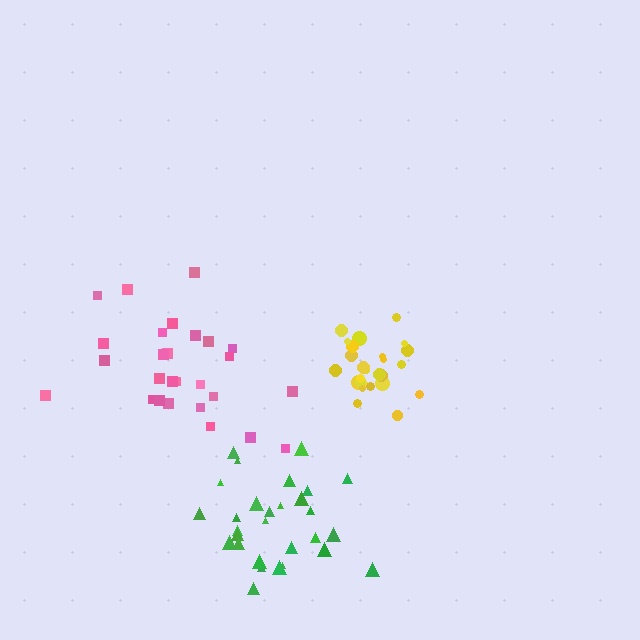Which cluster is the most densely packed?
Yellow.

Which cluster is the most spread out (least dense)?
Pink.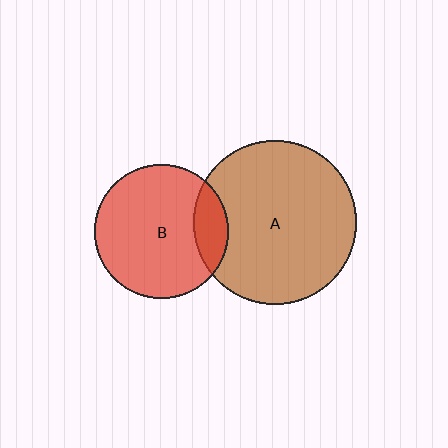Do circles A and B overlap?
Yes.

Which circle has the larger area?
Circle A (brown).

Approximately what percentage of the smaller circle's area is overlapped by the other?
Approximately 15%.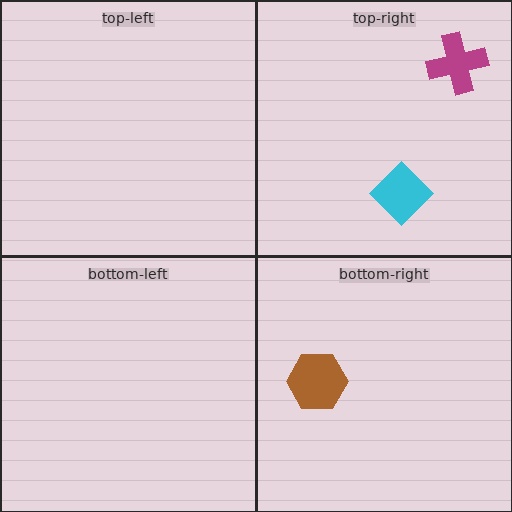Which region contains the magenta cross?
The top-right region.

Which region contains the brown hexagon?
The bottom-right region.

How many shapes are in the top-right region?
2.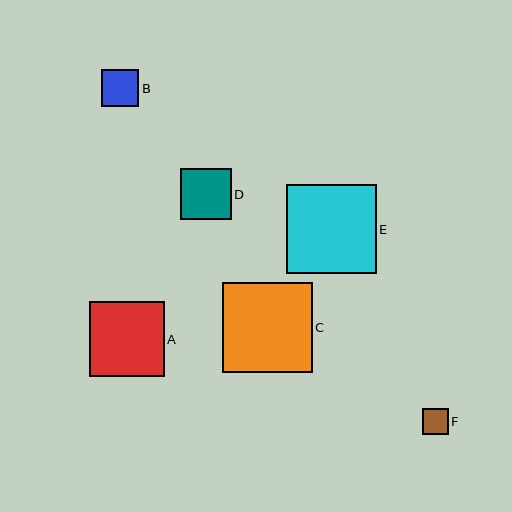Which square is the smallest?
Square F is the smallest with a size of approximately 26 pixels.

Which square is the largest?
Square C is the largest with a size of approximately 90 pixels.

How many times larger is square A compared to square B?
Square A is approximately 2.0 times the size of square B.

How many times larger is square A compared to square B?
Square A is approximately 2.0 times the size of square B.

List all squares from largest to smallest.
From largest to smallest: C, E, A, D, B, F.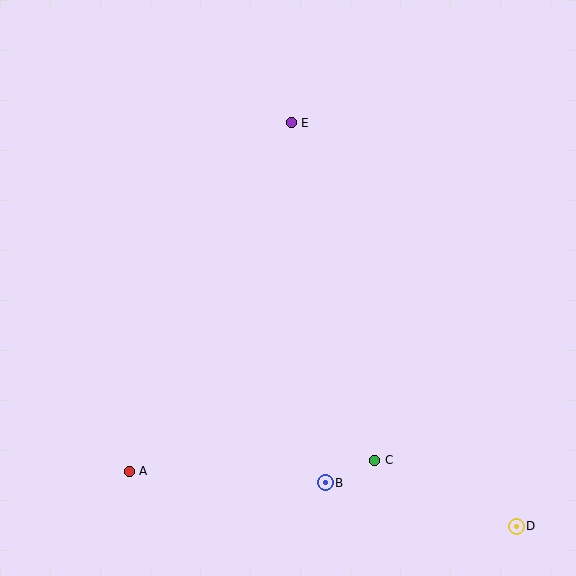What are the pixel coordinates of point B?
Point B is at (325, 483).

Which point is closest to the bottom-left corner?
Point A is closest to the bottom-left corner.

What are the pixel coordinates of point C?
Point C is at (375, 460).